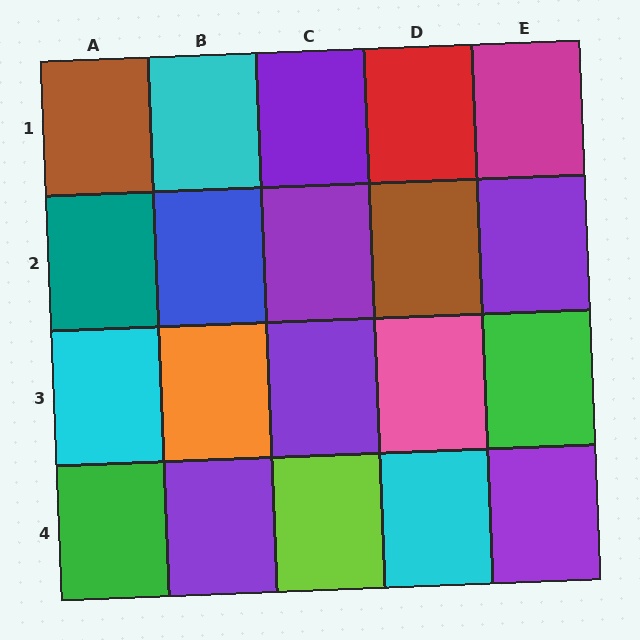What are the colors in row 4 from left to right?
Green, purple, lime, cyan, purple.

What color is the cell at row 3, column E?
Green.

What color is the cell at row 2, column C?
Purple.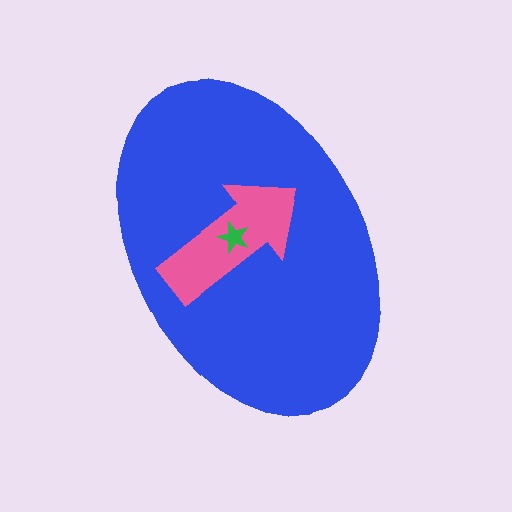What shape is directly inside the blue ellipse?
The pink arrow.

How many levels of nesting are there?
3.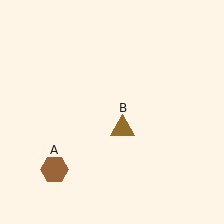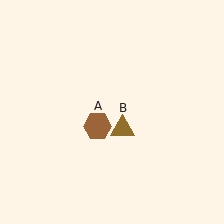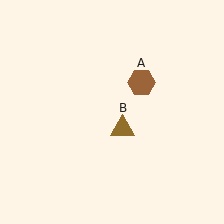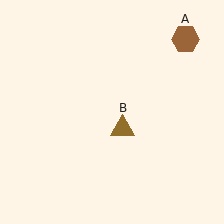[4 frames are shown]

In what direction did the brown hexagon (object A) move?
The brown hexagon (object A) moved up and to the right.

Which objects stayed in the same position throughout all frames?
Brown triangle (object B) remained stationary.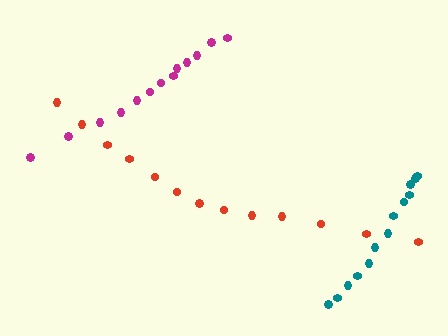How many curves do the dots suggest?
There are 3 distinct paths.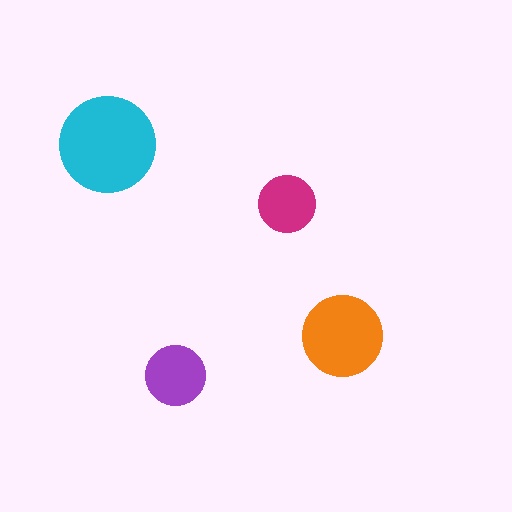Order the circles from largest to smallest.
the cyan one, the orange one, the purple one, the magenta one.